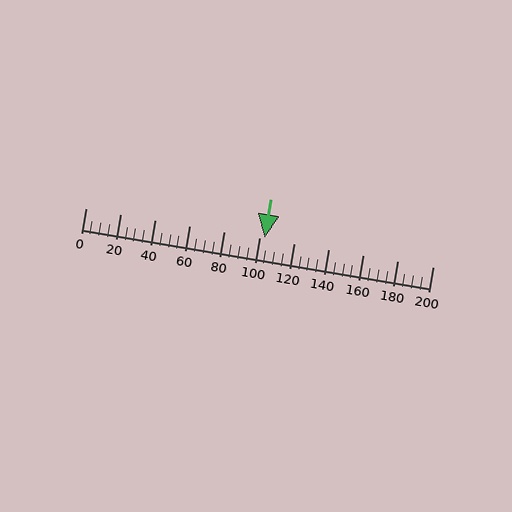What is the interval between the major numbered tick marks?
The major tick marks are spaced 20 units apart.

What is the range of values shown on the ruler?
The ruler shows values from 0 to 200.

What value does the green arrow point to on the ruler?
The green arrow points to approximately 103.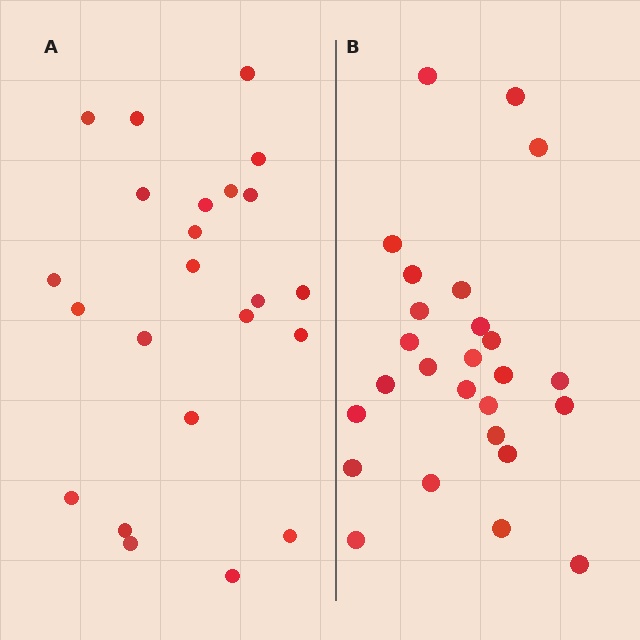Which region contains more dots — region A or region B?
Region B (the right region) has more dots.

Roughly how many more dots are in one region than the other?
Region B has just a few more — roughly 2 or 3 more dots than region A.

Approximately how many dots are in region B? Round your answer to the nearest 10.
About 30 dots. (The exact count is 26, which rounds to 30.)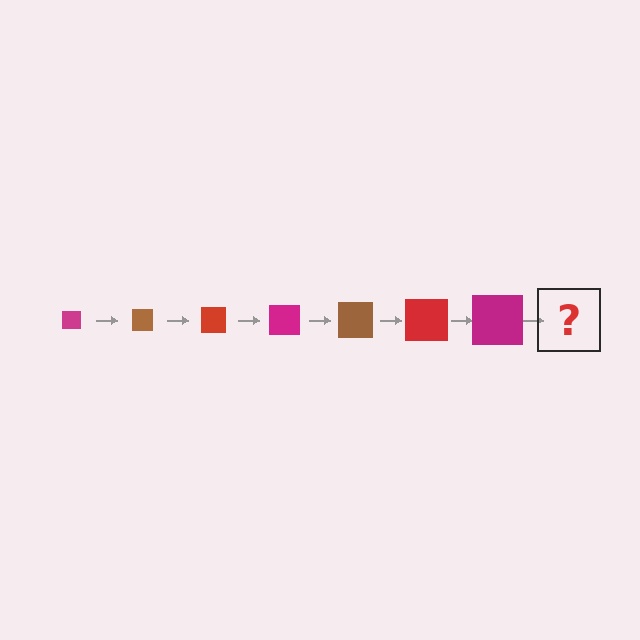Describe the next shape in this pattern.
It should be a brown square, larger than the previous one.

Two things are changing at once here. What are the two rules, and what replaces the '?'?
The two rules are that the square grows larger each step and the color cycles through magenta, brown, and red. The '?' should be a brown square, larger than the previous one.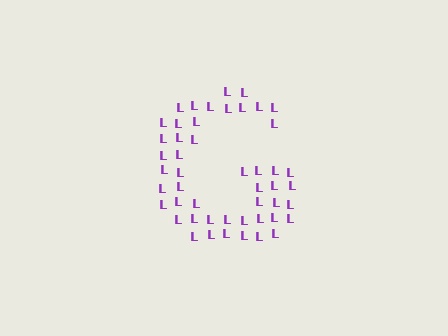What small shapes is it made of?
It is made of small letter L's.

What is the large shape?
The large shape is the letter G.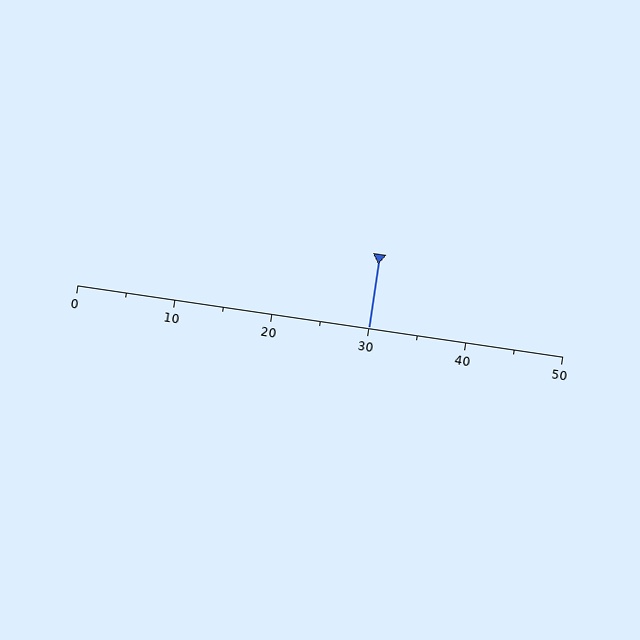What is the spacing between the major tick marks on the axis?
The major ticks are spaced 10 apart.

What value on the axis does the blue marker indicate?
The marker indicates approximately 30.